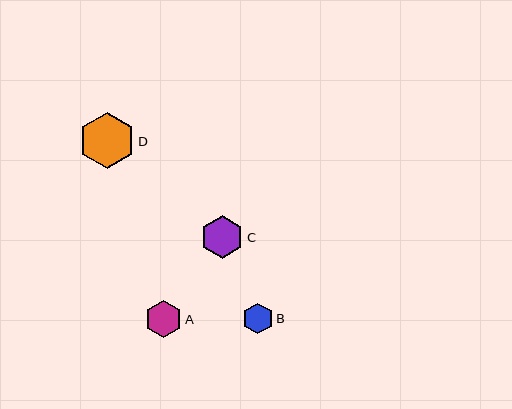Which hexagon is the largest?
Hexagon D is the largest with a size of approximately 56 pixels.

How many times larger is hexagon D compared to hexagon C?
Hexagon D is approximately 1.3 times the size of hexagon C.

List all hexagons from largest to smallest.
From largest to smallest: D, C, A, B.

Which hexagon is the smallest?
Hexagon B is the smallest with a size of approximately 31 pixels.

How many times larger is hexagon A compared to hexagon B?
Hexagon A is approximately 1.2 times the size of hexagon B.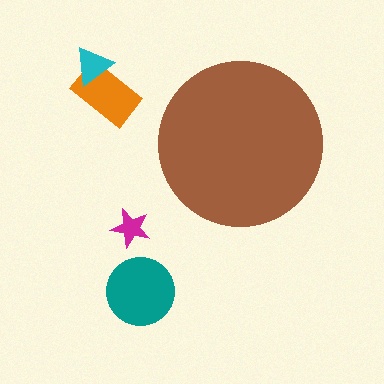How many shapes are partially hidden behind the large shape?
0 shapes are partially hidden.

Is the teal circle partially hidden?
No, the teal circle is fully visible.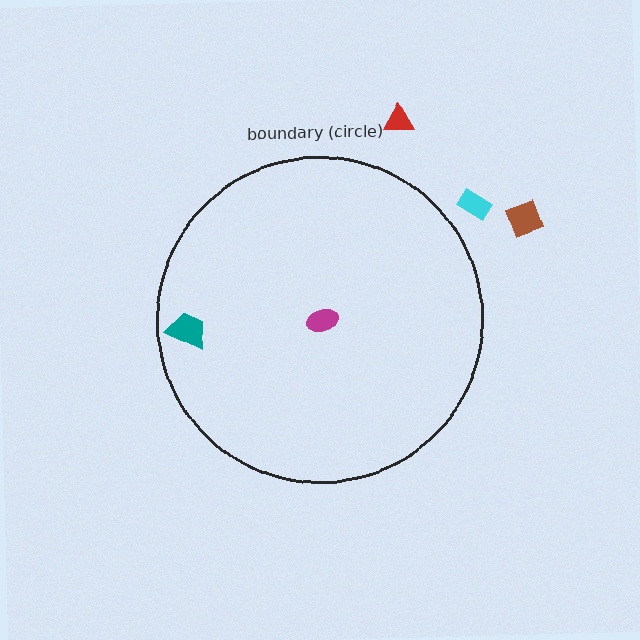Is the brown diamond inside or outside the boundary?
Outside.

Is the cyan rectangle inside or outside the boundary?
Outside.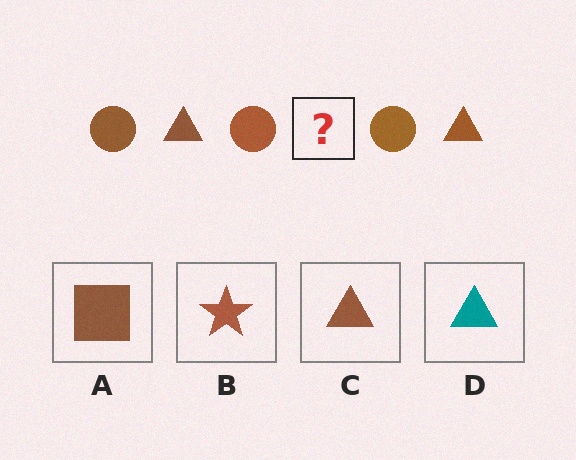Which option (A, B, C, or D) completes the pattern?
C.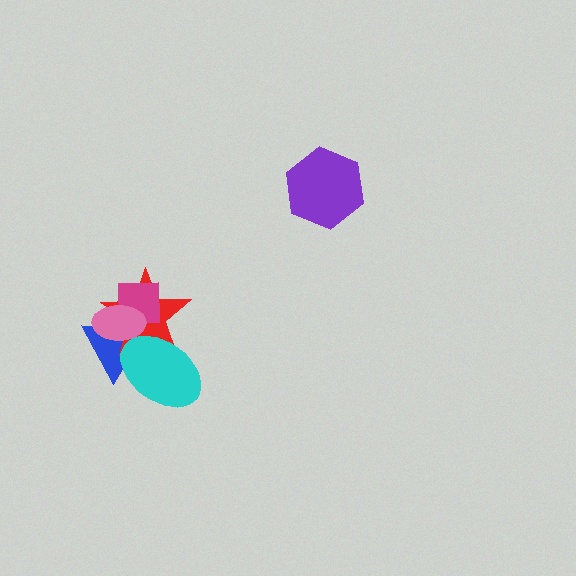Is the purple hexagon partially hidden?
No, no other shape covers it.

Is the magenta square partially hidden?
Yes, it is partially covered by another shape.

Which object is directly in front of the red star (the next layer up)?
The magenta square is directly in front of the red star.